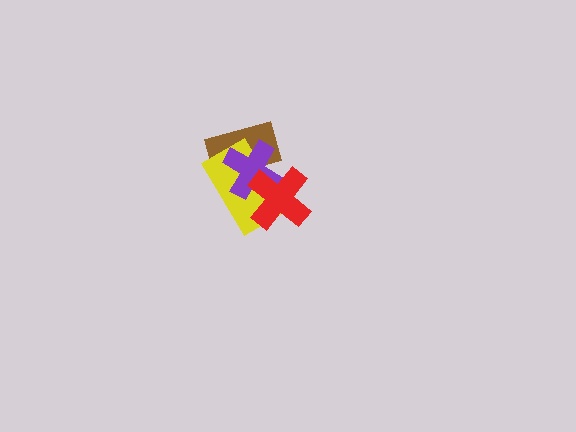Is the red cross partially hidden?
No, no other shape covers it.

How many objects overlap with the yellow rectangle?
3 objects overlap with the yellow rectangle.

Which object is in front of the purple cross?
The red cross is in front of the purple cross.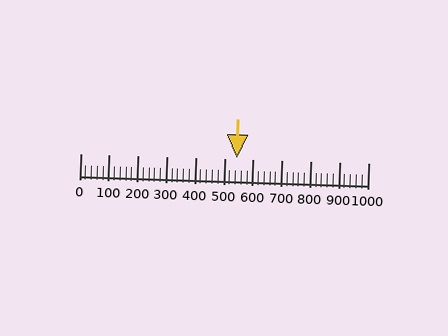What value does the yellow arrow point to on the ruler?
The yellow arrow points to approximately 545.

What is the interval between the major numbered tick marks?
The major tick marks are spaced 100 units apart.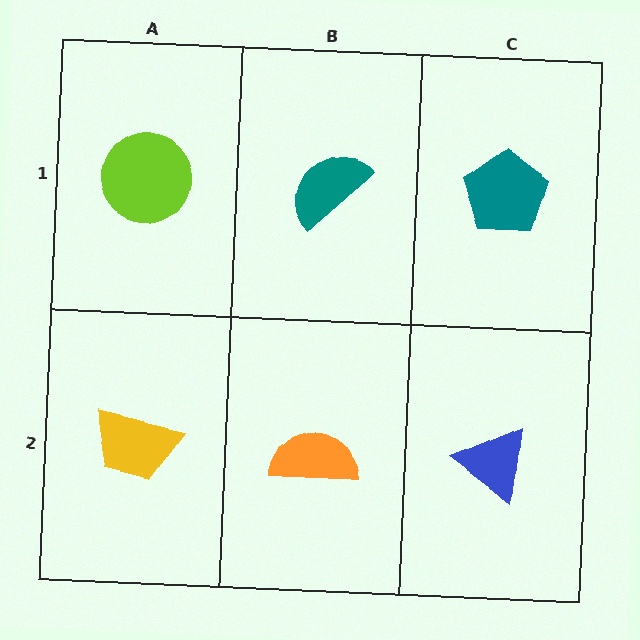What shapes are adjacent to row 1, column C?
A blue triangle (row 2, column C), a teal semicircle (row 1, column B).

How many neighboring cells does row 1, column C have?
2.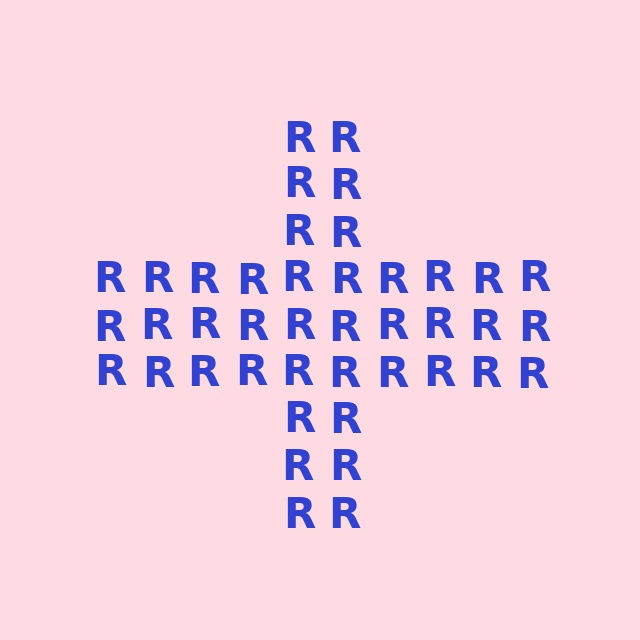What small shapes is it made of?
It is made of small letter R's.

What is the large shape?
The large shape is a cross.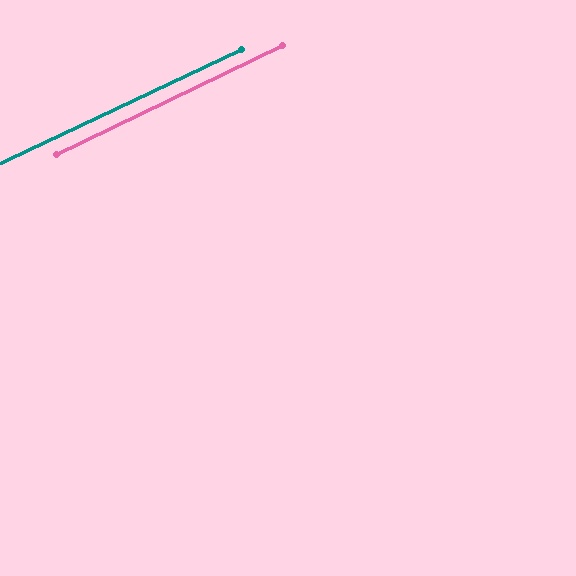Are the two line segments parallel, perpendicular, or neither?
Parallel — their directions differ by only 0.5°.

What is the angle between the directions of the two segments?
Approximately 0 degrees.